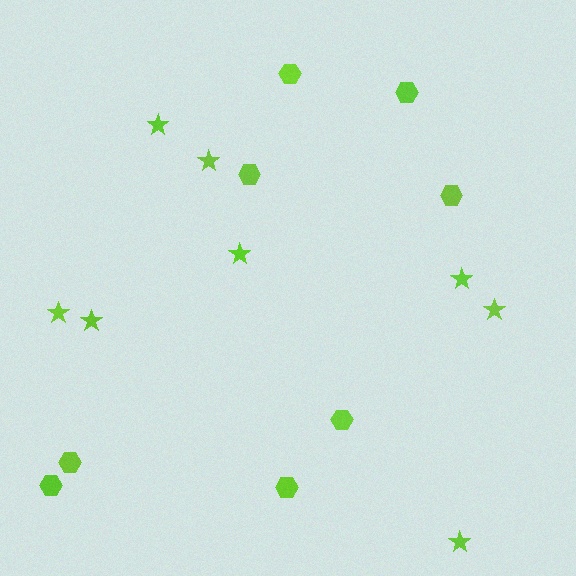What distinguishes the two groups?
There are 2 groups: one group of hexagons (8) and one group of stars (8).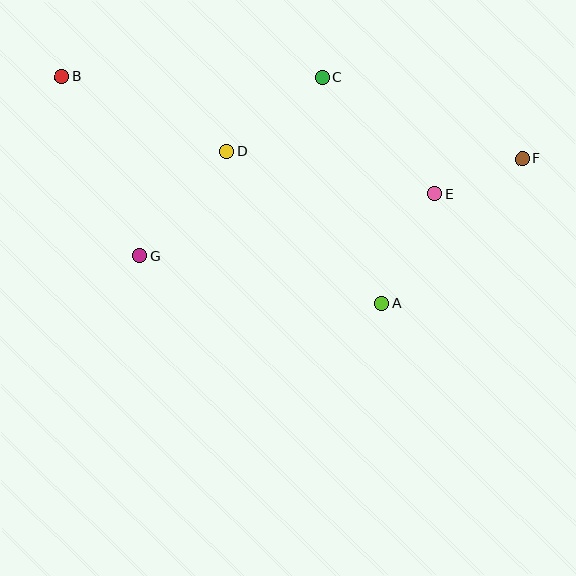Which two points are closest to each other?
Points E and F are closest to each other.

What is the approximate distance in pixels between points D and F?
The distance between D and F is approximately 296 pixels.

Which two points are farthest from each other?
Points B and F are farthest from each other.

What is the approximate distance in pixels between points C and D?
The distance between C and D is approximately 121 pixels.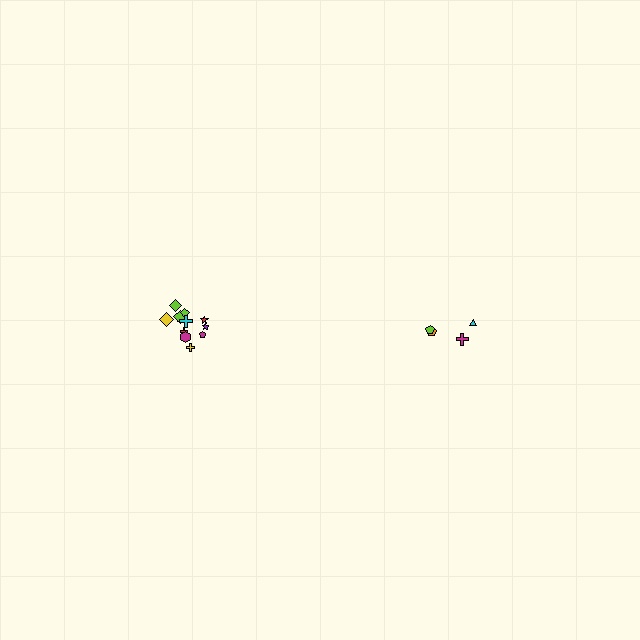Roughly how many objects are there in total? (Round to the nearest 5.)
Roughly 15 objects in total.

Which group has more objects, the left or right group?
The left group.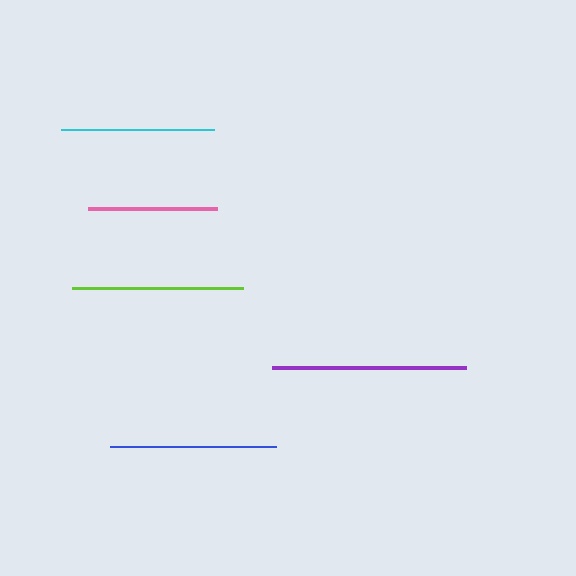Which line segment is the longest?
The purple line is the longest at approximately 194 pixels.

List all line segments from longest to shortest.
From longest to shortest: purple, lime, blue, cyan, pink.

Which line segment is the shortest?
The pink line is the shortest at approximately 129 pixels.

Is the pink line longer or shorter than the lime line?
The lime line is longer than the pink line.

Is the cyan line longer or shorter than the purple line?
The purple line is longer than the cyan line.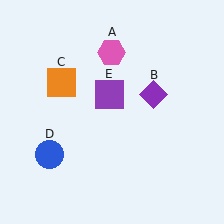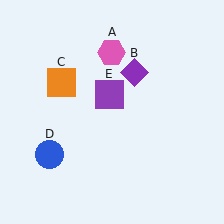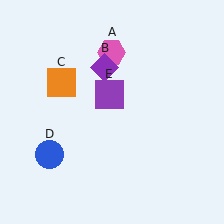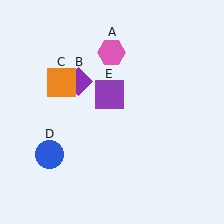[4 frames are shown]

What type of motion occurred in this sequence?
The purple diamond (object B) rotated counterclockwise around the center of the scene.